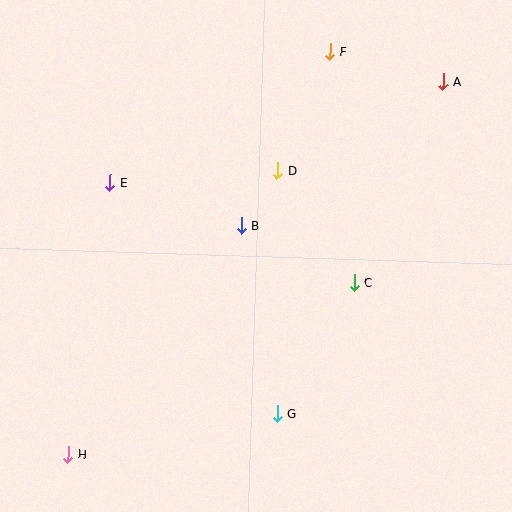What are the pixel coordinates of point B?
Point B is at (241, 225).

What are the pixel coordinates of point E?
Point E is at (110, 183).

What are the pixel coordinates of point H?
Point H is at (68, 454).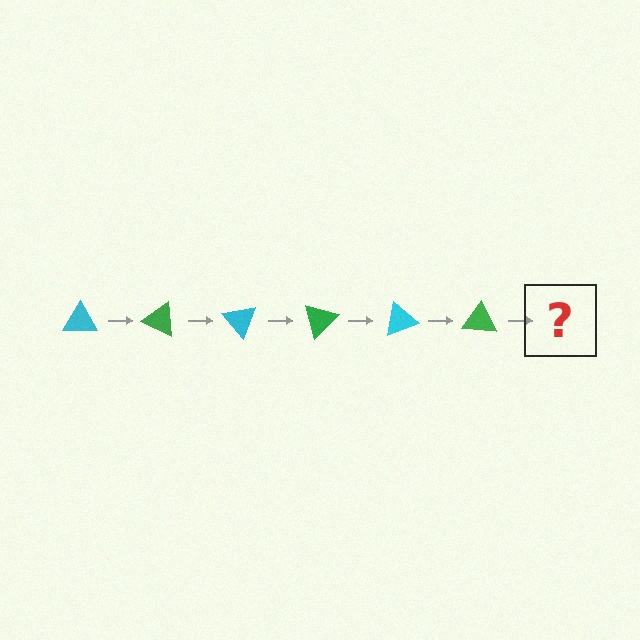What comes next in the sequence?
The next element should be a cyan triangle, rotated 150 degrees from the start.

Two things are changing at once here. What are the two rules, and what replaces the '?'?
The two rules are that it rotates 25 degrees each step and the color cycles through cyan and green. The '?' should be a cyan triangle, rotated 150 degrees from the start.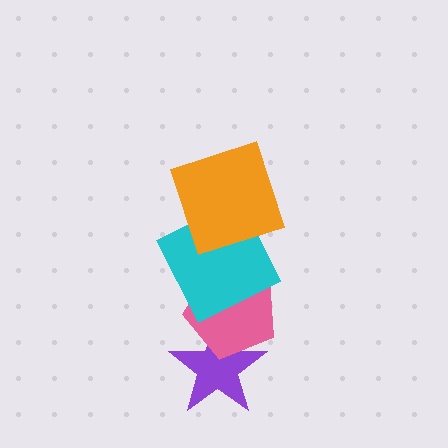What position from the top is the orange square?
The orange square is 1st from the top.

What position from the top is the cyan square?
The cyan square is 2nd from the top.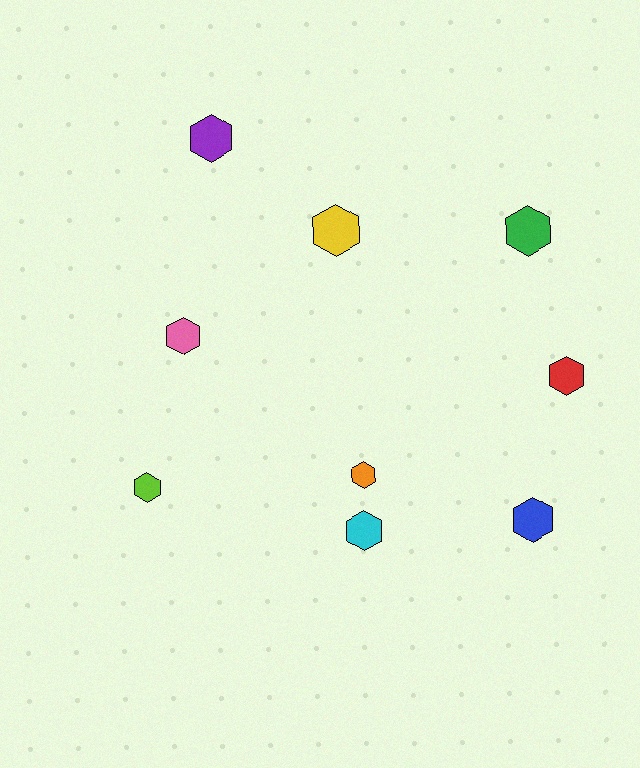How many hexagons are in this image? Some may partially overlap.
There are 9 hexagons.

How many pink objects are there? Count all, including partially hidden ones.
There is 1 pink object.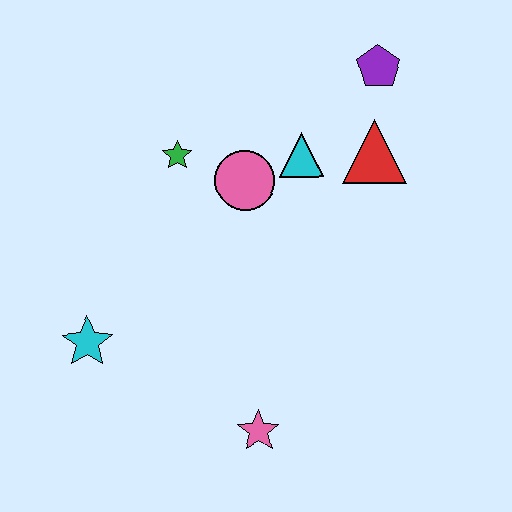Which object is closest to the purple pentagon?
The red triangle is closest to the purple pentagon.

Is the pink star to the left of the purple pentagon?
Yes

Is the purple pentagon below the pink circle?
No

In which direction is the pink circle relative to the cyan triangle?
The pink circle is to the left of the cyan triangle.